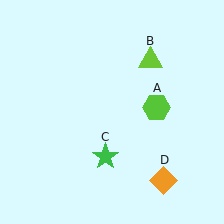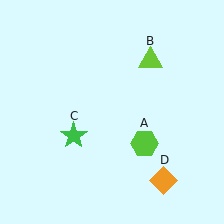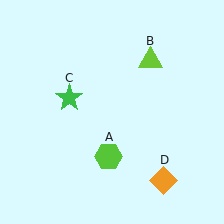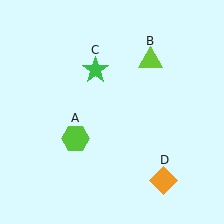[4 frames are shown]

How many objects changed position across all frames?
2 objects changed position: lime hexagon (object A), green star (object C).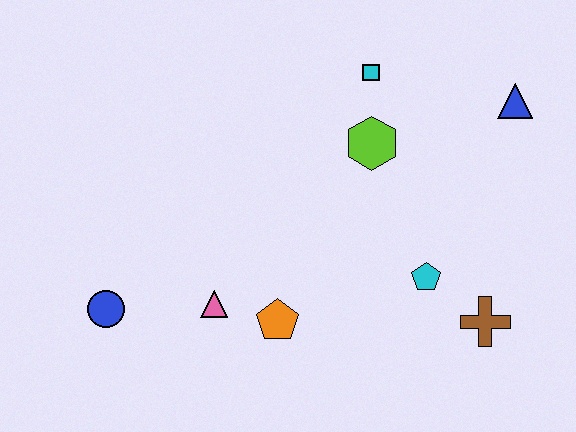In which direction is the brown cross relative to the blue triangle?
The brown cross is below the blue triangle.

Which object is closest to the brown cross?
The cyan pentagon is closest to the brown cross.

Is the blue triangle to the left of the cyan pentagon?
No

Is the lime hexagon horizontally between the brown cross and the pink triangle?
Yes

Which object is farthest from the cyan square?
The blue circle is farthest from the cyan square.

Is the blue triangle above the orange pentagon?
Yes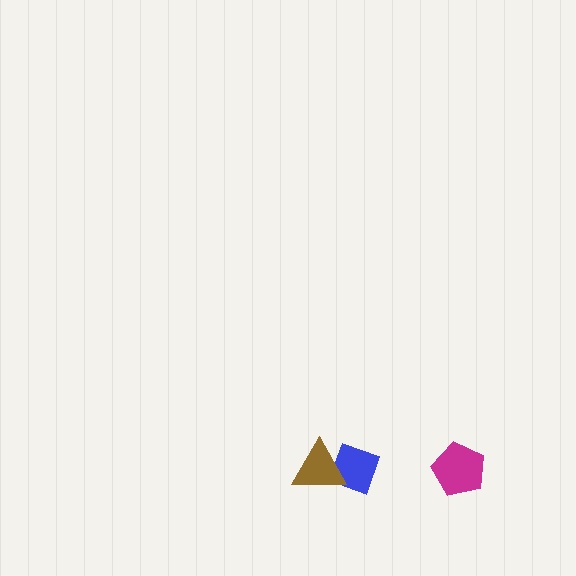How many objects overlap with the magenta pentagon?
0 objects overlap with the magenta pentagon.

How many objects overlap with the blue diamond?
1 object overlaps with the blue diamond.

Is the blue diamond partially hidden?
Yes, it is partially covered by another shape.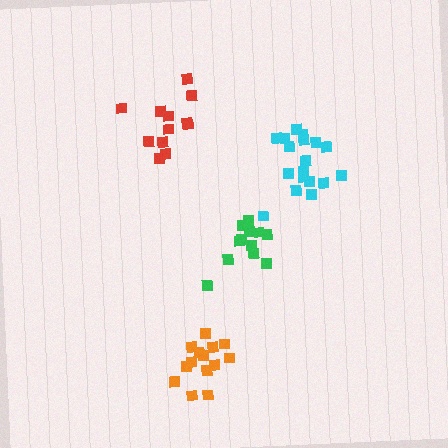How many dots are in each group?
Group 1: 14 dots, Group 2: 18 dots, Group 3: 12 dots, Group 4: 12 dots (56 total).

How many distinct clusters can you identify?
There are 4 distinct clusters.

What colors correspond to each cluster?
The clusters are colored: orange, cyan, green, red.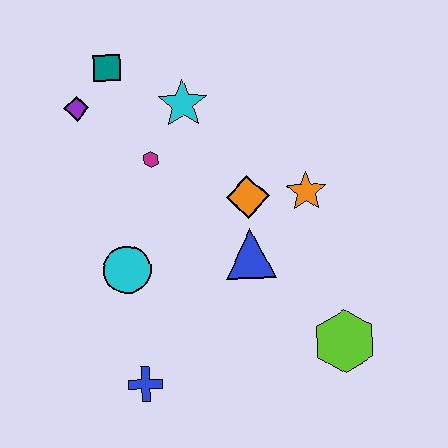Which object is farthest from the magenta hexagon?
The lime hexagon is farthest from the magenta hexagon.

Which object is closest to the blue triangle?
The orange diamond is closest to the blue triangle.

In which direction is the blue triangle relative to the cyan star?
The blue triangle is below the cyan star.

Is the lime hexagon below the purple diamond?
Yes